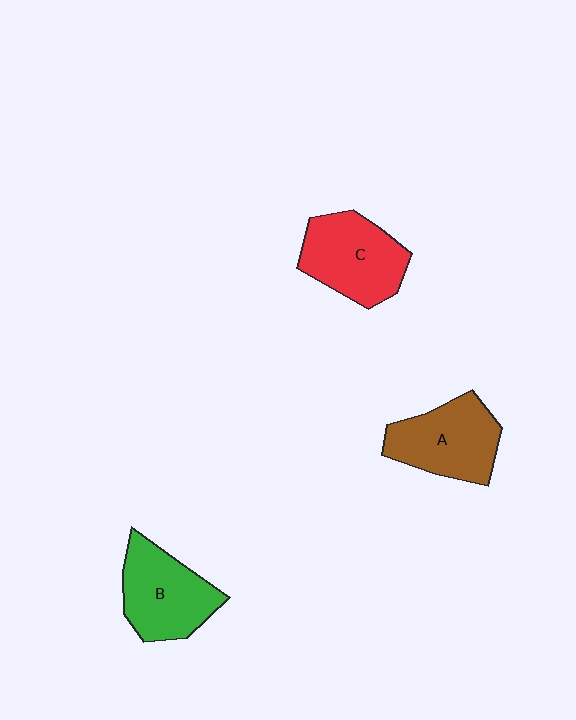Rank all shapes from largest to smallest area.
From largest to smallest: C (red), A (brown), B (green).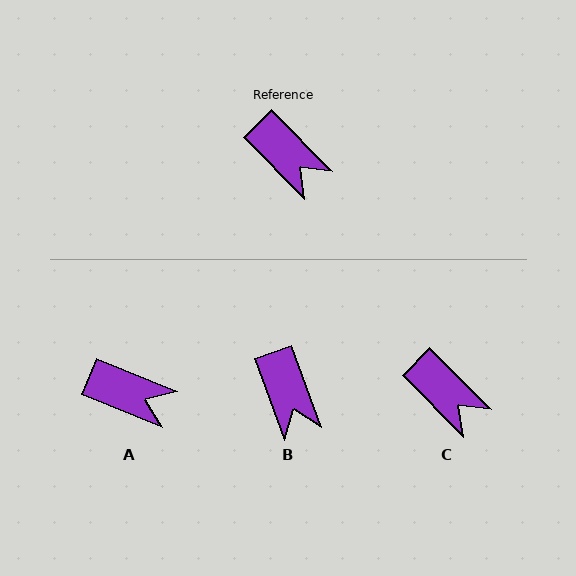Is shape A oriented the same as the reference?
No, it is off by about 23 degrees.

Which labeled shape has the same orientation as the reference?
C.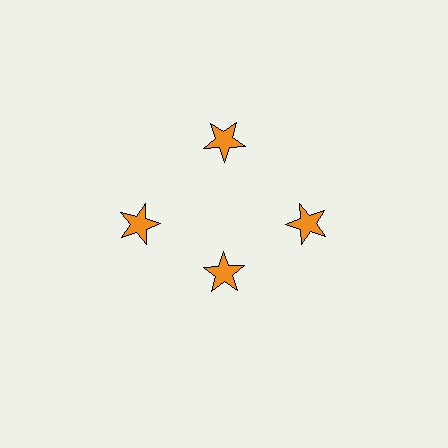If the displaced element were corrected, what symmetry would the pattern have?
It would have 4-fold rotational symmetry — the pattern would map onto itself every 90 degrees.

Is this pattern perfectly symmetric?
No. The 4 orange stars are arranged in a ring, but one element near the 6 o'clock position is pulled inward toward the center, breaking the 4-fold rotational symmetry.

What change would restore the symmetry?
The symmetry would be restored by moving it outward, back onto the ring so that all 4 stars sit at equal angles and equal distance from the center.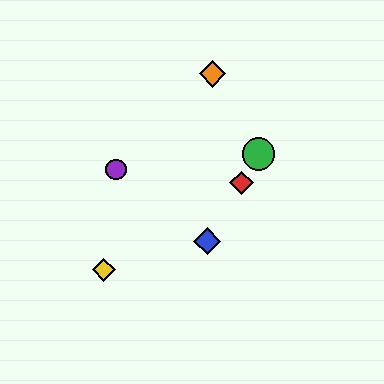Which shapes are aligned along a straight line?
The red diamond, the blue diamond, the green circle are aligned along a straight line.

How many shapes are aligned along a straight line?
3 shapes (the red diamond, the blue diamond, the green circle) are aligned along a straight line.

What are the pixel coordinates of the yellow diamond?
The yellow diamond is at (104, 270).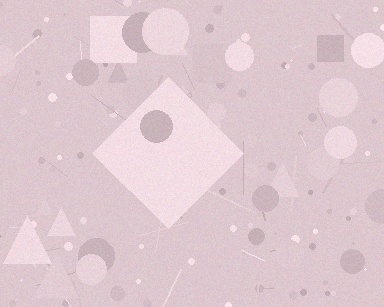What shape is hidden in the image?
A diamond is hidden in the image.